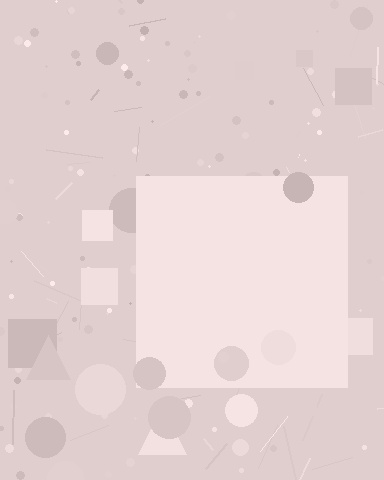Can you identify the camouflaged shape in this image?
The camouflaged shape is a square.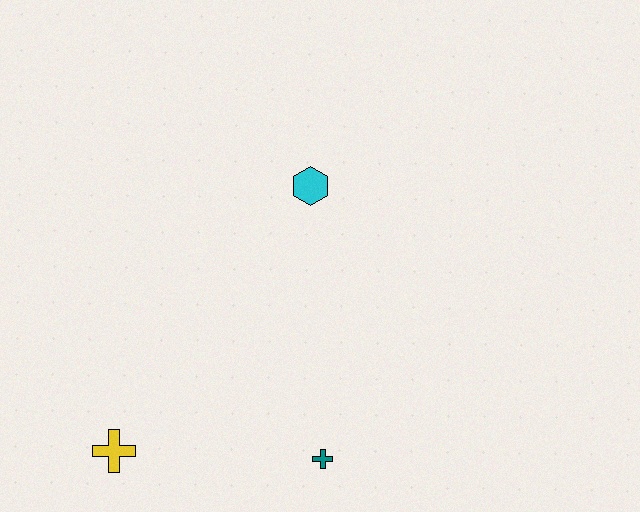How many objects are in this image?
There are 3 objects.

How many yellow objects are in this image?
There is 1 yellow object.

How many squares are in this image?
There are no squares.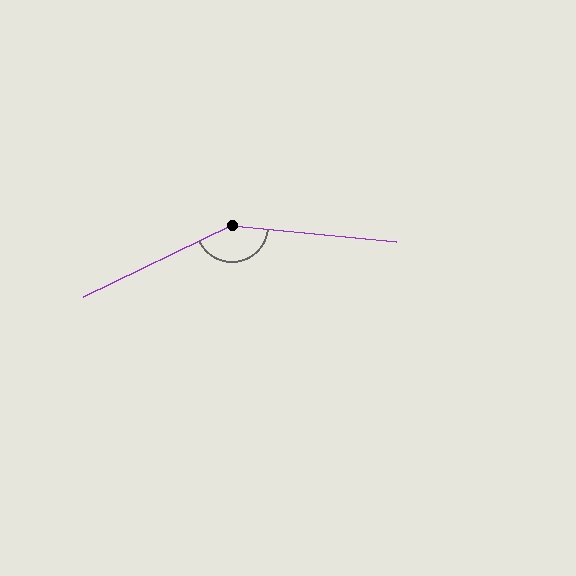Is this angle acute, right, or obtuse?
It is obtuse.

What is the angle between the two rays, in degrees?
Approximately 149 degrees.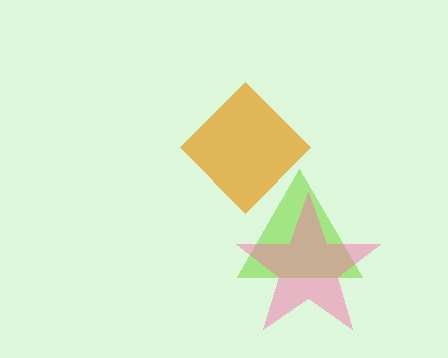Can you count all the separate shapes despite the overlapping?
Yes, there are 3 separate shapes.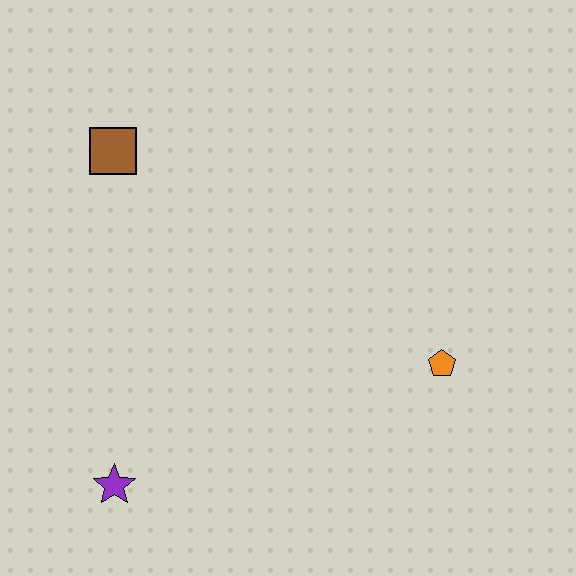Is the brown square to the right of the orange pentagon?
No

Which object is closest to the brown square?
The purple star is closest to the brown square.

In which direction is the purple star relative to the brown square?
The purple star is below the brown square.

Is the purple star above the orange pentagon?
No